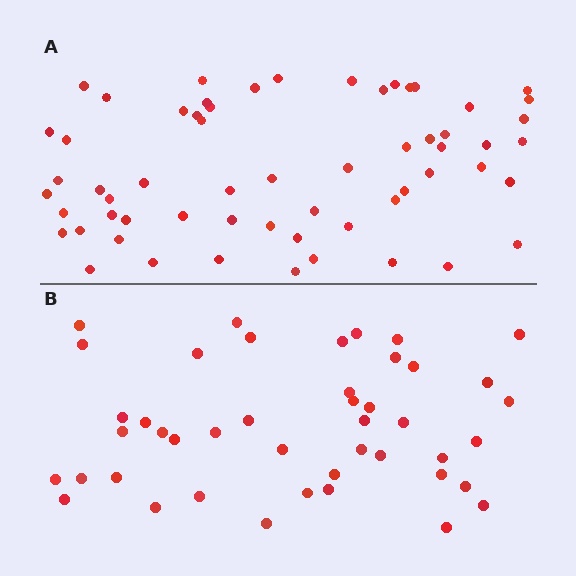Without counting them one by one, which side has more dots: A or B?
Region A (the top region) has more dots.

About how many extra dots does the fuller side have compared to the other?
Region A has approximately 15 more dots than region B.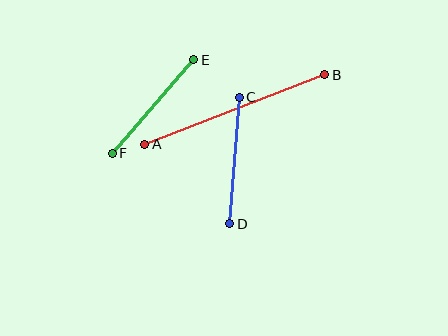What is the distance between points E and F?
The distance is approximately 124 pixels.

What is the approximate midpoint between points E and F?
The midpoint is at approximately (153, 106) pixels.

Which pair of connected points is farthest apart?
Points A and B are farthest apart.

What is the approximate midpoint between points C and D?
The midpoint is at approximately (235, 160) pixels.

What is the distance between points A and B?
The distance is approximately 193 pixels.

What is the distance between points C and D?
The distance is approximately 127 pixels.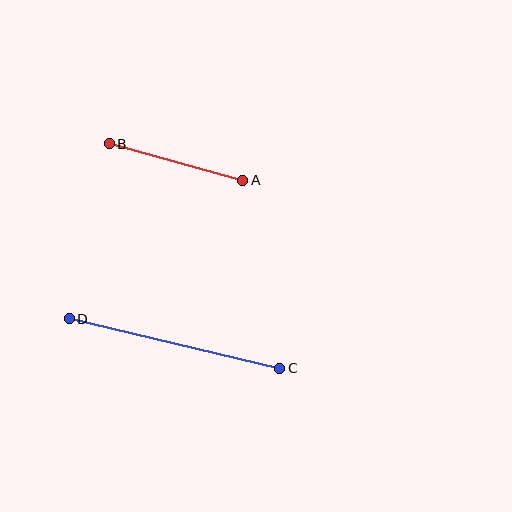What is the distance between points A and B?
The distance is approximately 138 pixels.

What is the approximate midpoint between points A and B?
The midpoint is at approximately (176, 162) pixels.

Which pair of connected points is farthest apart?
Points C and D are farthest apart.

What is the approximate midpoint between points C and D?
The midpoint is at approximately (175, 344) pixels.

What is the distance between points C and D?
The distance is approximately 216 pixels.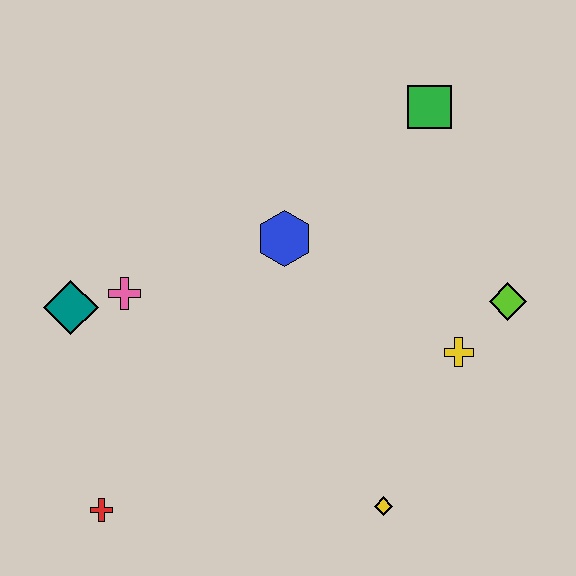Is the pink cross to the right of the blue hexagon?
No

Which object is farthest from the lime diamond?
The red cross is farthest from the lime diamond.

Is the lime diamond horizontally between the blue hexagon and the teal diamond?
No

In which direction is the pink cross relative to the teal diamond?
The pink cross is to the right of the teal diamond.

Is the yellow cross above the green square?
No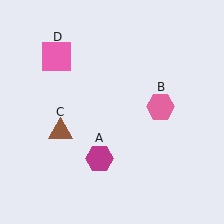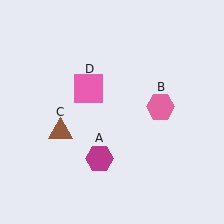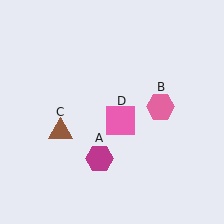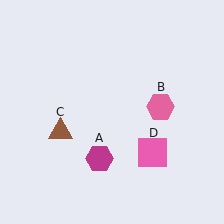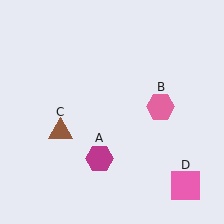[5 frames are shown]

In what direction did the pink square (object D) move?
The pink square (object D) moved down and to the right.